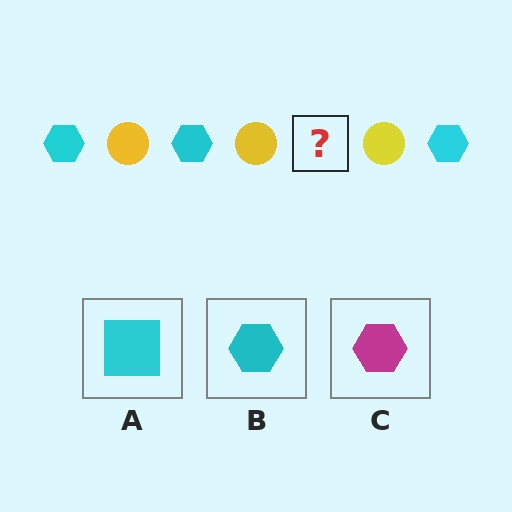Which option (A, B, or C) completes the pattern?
B.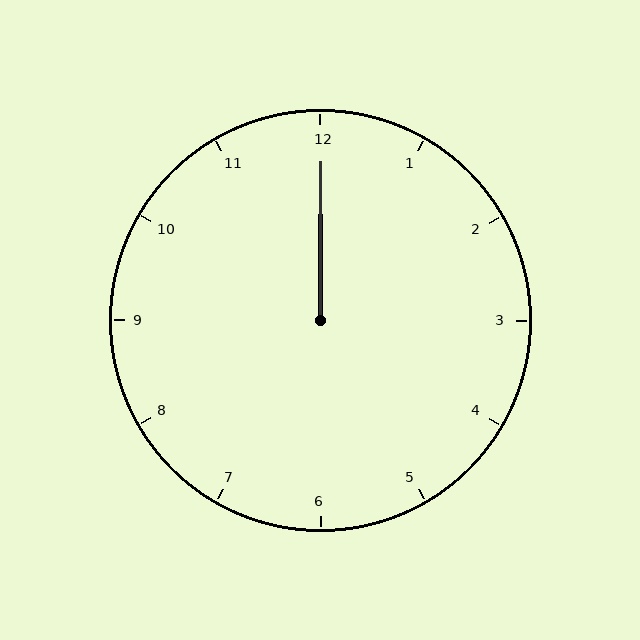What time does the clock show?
12:00.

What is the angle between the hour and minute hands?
Approximately 0 degrees.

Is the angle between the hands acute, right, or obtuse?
It is acute.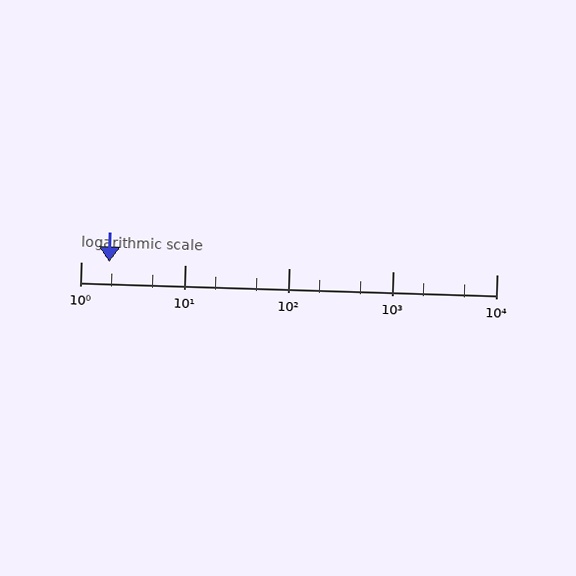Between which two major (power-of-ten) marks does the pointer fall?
The pointer is between 1 and 10.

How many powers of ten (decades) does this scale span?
The scale spans 4 decades, from 1 to 10000.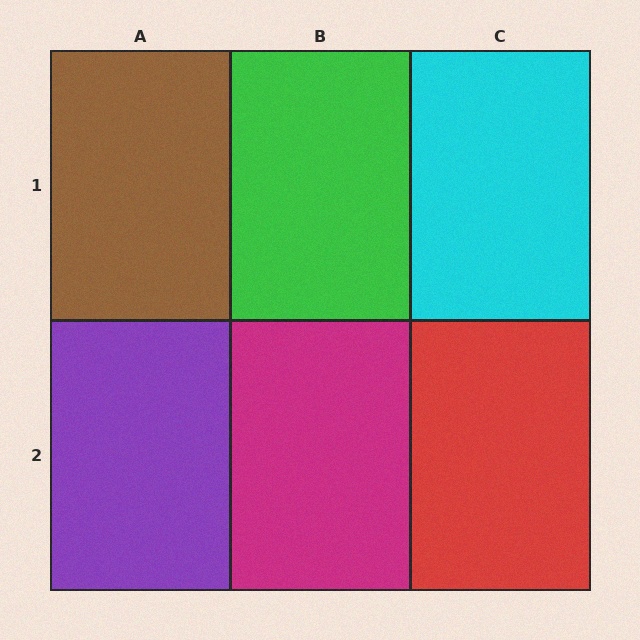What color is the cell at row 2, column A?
Purple.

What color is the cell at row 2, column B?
Magenta.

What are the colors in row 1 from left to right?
Brown, green, cyan.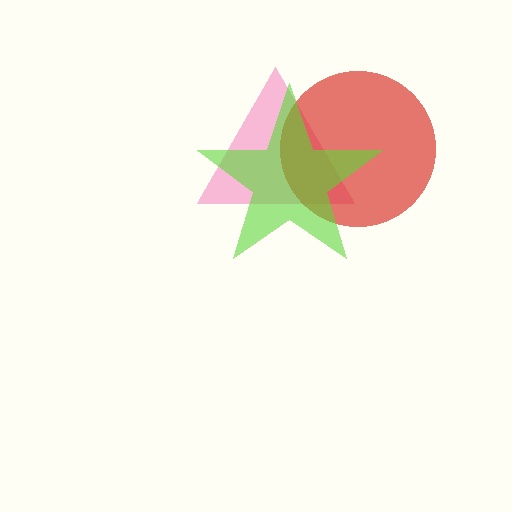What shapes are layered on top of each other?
The layered shapes are: a pink triangle, a red circle, a lime star.